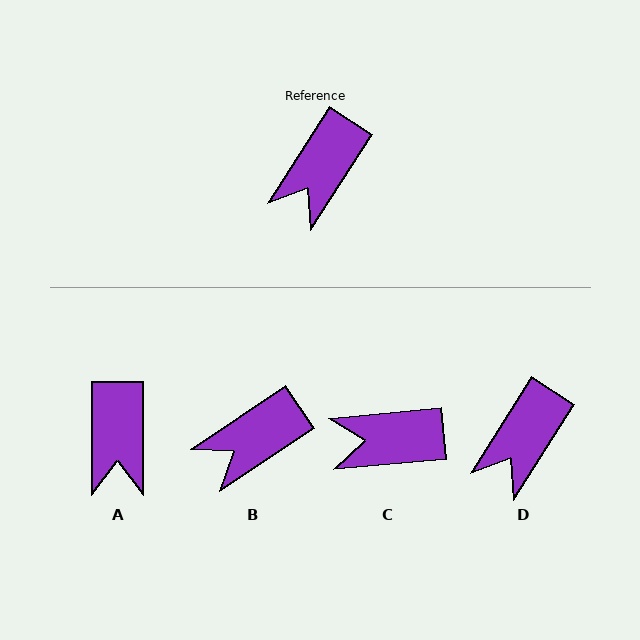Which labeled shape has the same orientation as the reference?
D.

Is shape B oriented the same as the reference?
No, it is off by about 24 degrees.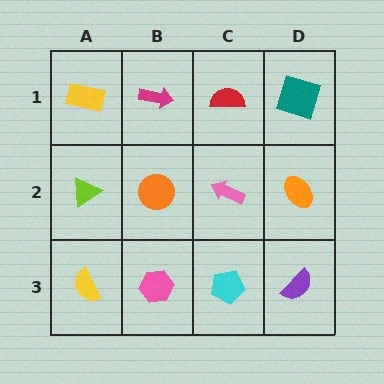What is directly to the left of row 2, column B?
A lime triangle.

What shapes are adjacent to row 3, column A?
A lime triangle (row 2, column A), a pink hexagon (row 3, column B).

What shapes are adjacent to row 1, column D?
An orange ellipse (row 2, column D), a red semicircle (row 1, column C).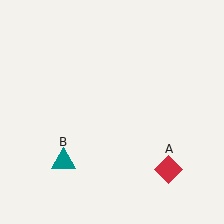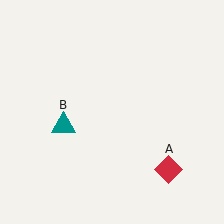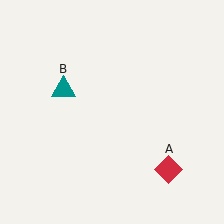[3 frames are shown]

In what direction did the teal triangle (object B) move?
The teal triangle (object B) moved up.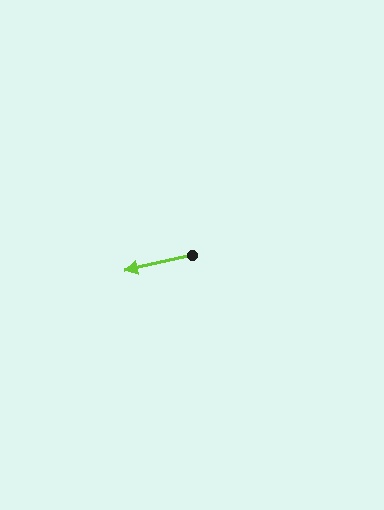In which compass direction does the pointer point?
West.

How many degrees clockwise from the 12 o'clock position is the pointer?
Approximately 257 degrees.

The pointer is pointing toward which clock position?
Roughly 9 o'clock.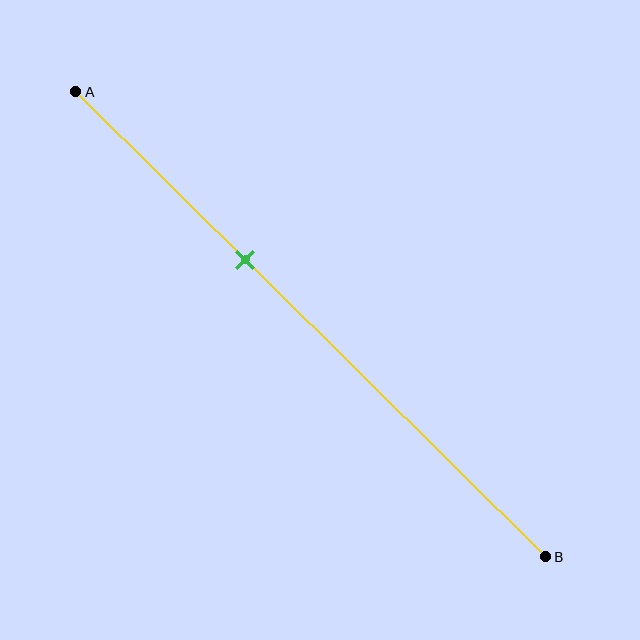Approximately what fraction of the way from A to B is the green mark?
The green mark is approximately 35% of the way from A to B.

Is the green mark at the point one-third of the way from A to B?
Yes, the mark is approximately at the one-third point.